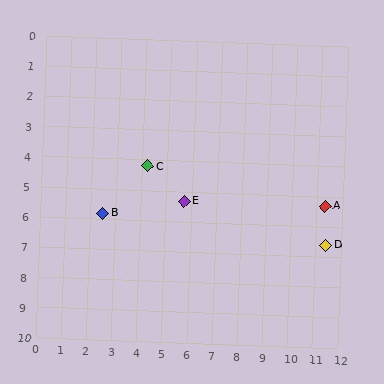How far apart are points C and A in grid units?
Points C and A are about 7.2 grid units apart.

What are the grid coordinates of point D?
Point D is at approximately (11.4, 6.6).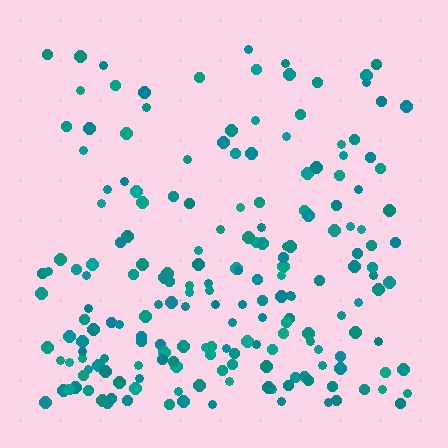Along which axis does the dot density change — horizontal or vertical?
Vertical.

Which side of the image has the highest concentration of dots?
The bottom.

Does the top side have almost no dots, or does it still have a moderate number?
Still a moderate number, just noticeably fewer than the bottom.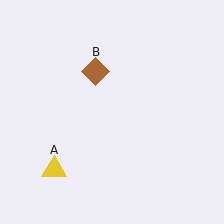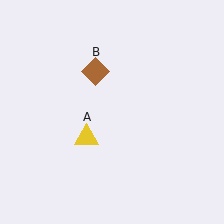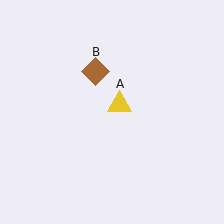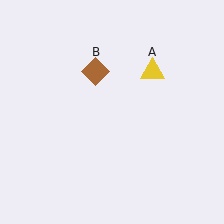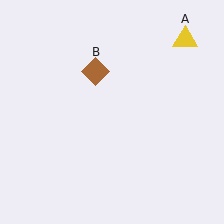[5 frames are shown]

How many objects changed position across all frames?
1 object changed position: yellow triangle (object A).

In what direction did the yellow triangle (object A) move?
The yellow triangle (object A) moved up and to the right.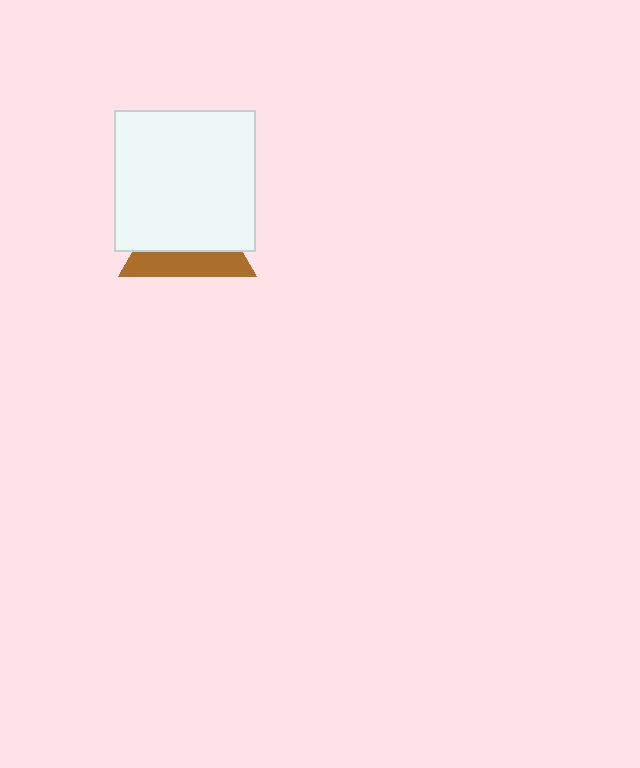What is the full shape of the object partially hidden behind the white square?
The partially hidden object is a brown triangle.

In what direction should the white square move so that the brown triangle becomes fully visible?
The white square should move up. That is the shortest direction to clear the overlap and leave the brown triangle fully visible.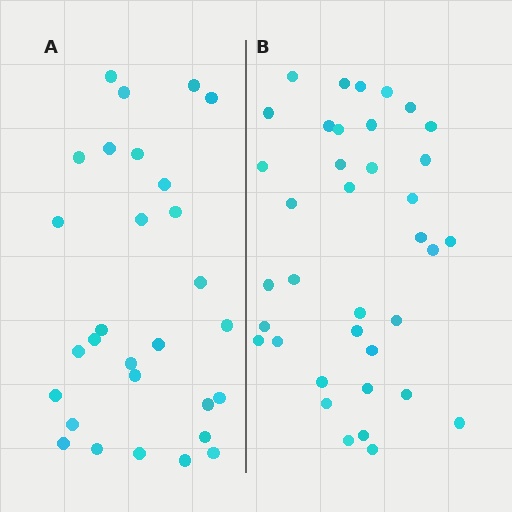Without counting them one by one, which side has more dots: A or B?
Region B (the right region) has more dots.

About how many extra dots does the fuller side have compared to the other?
Region B has roughly 8 or so more dots than region A.